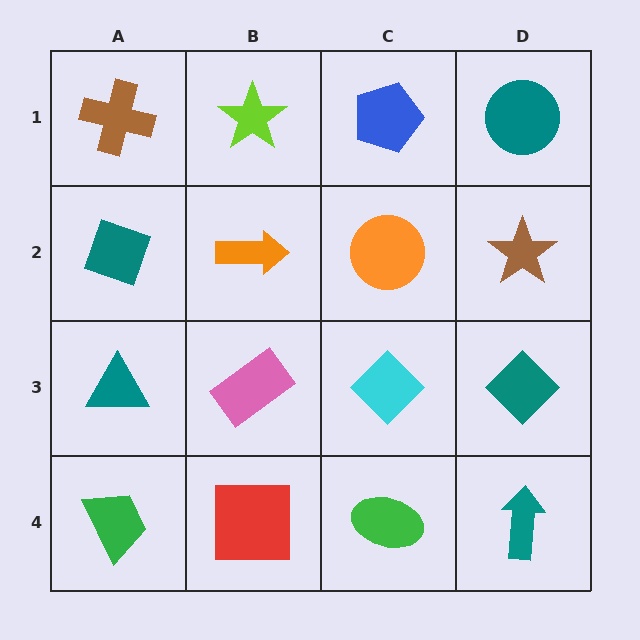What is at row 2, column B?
An orange arrow.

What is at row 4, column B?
A red square.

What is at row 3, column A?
A teal triangle.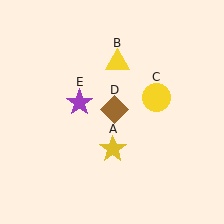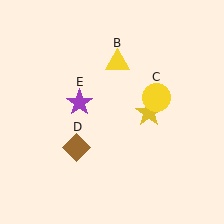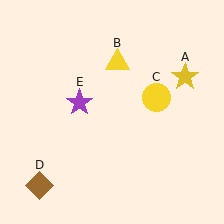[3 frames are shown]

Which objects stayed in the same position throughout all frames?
Yellow triangle (object B) and yellow circle (object C) and purple star (object E) remained stationary.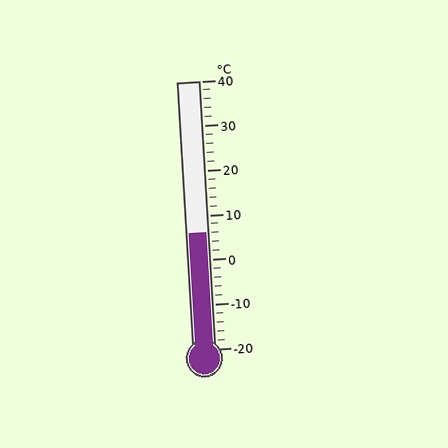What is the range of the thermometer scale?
The thermometer scale ranges from -20°C to 40°C.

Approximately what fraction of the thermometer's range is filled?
The thermometer is filled to approximately 45% of its range.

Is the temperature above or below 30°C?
The temperature is below 30°C.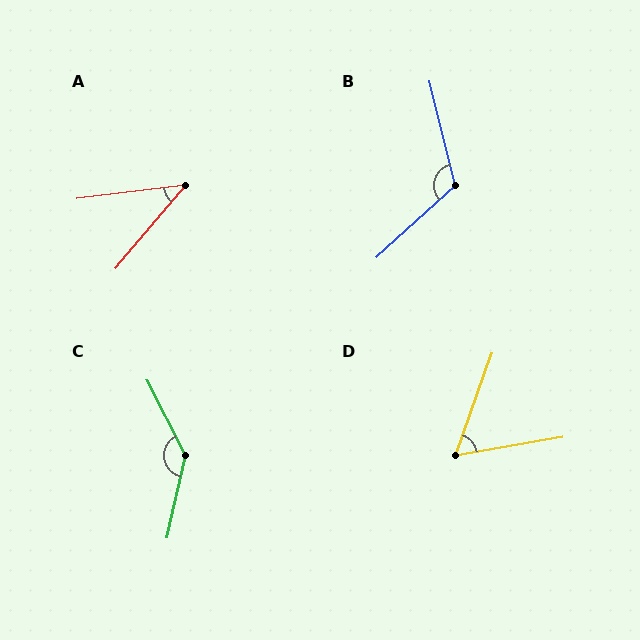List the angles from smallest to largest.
A (42°), D (60°), B (118°), C (141°).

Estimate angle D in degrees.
Approximately 60 degrees.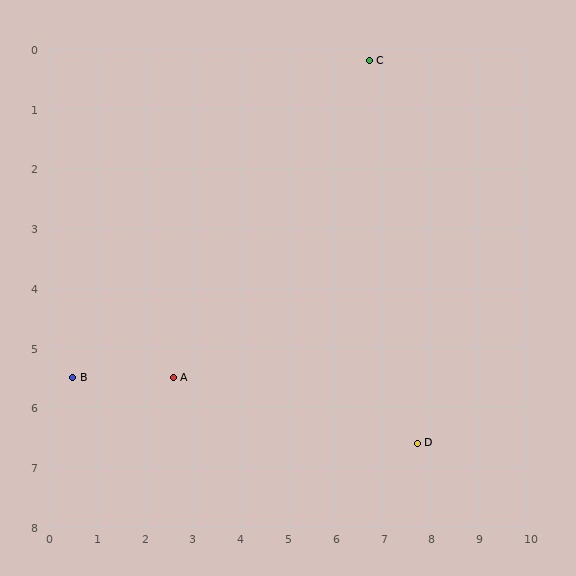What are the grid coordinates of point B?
Point B is at approximately (0.5, 5.5).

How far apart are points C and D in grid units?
Points C and D are about 6.5 grid units apart.